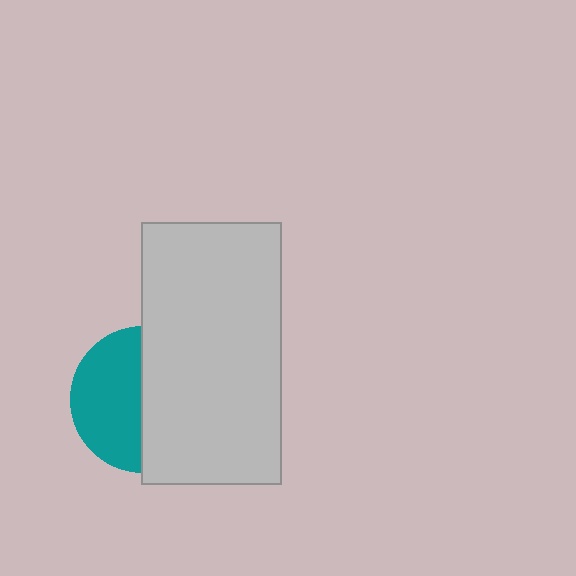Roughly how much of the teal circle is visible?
About half of it is visible (roughly 48%).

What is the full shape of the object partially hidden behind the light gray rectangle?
The partially hidden object is a teal circle.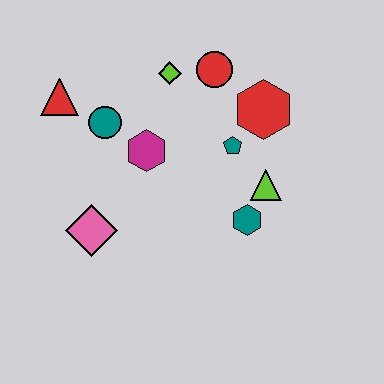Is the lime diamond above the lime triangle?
Yes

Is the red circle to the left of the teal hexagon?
Yes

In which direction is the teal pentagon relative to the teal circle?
The teal pentagon is to the right of the teal circle.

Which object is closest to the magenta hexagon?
The teal circle is closest to the magenta hexagon.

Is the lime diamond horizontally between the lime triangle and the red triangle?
Yes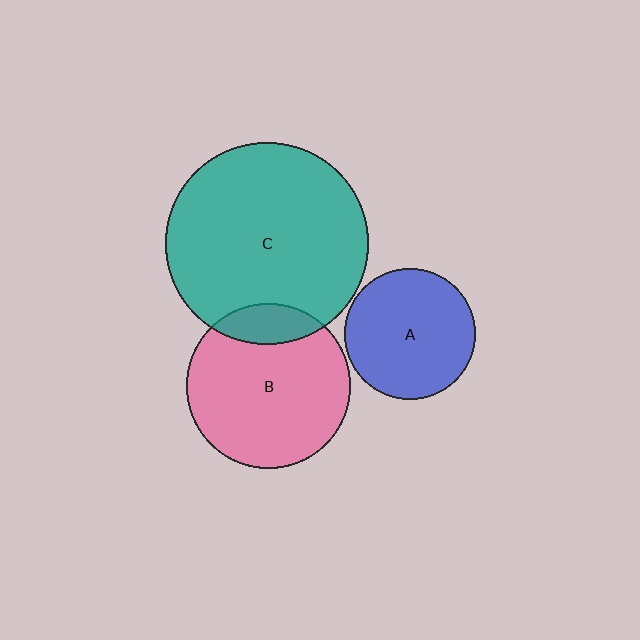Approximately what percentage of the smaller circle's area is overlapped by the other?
Approximately 15%.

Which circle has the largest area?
Circle C (teal).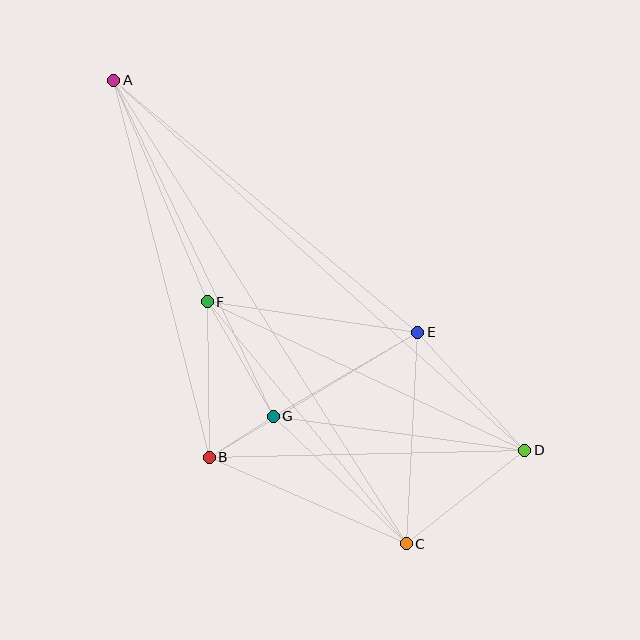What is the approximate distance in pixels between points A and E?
The distance between A and E is approximately 395 pixels.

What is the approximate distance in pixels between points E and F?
The distance between E and F is approximately 213 pixels.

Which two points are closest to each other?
Points B and G are closest to each other.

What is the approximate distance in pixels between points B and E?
The distance between B and E is approximately 243 pixels.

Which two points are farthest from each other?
Points A and D are farthest from each other.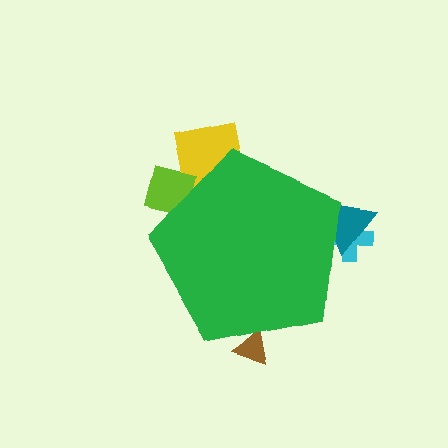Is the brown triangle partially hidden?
Yes, the brown triangle is partially hidden behind the green pentagon.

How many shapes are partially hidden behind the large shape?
5 shapes are partially hidden.